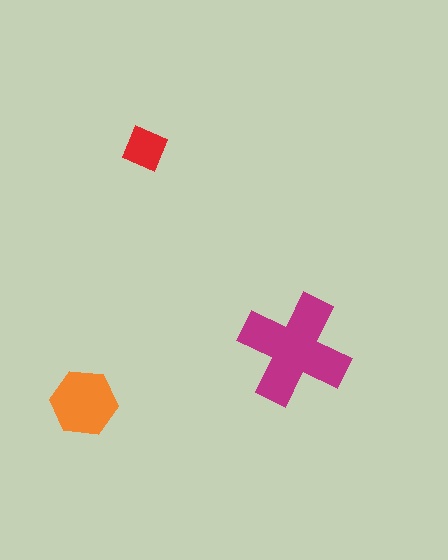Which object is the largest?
The magenta cross.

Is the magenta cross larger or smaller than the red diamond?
Larger.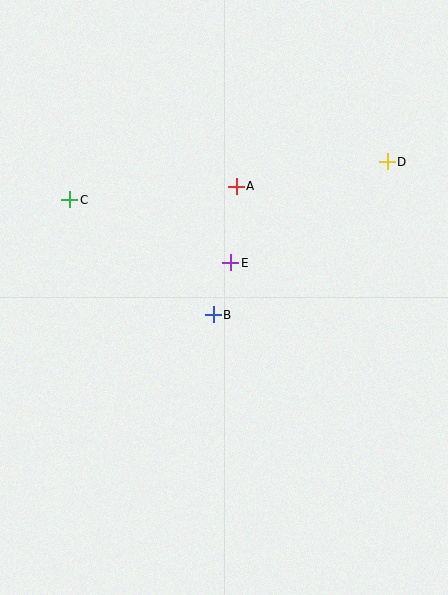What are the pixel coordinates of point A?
Point A is at (236, 186).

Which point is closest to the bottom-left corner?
Point B is closest to the bottom-left corner.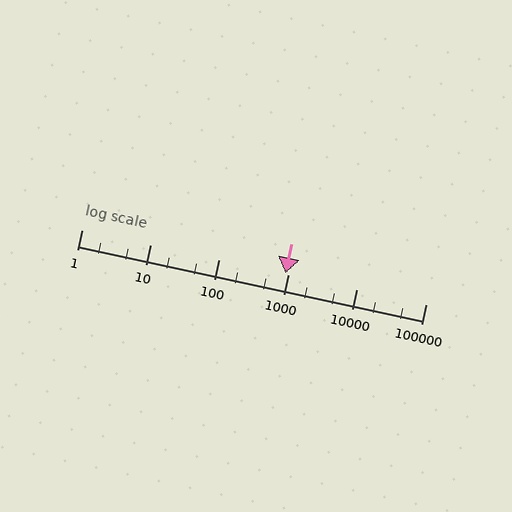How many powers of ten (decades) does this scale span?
The scale spans 5 decades, from 1 to 100000.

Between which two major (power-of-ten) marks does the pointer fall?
The pointer is between 100 and 1000.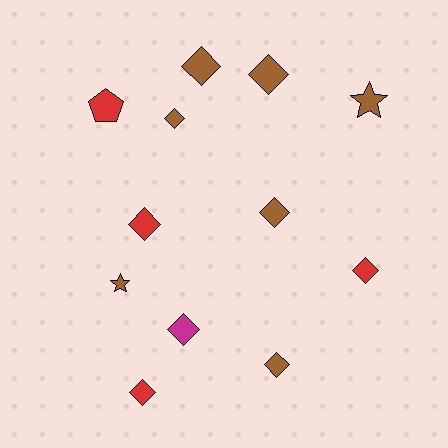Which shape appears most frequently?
Diamond, with 9 objects.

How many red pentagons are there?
There is 1 red pentagon.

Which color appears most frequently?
Brown, with 7 objects.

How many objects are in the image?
There are 12 objects.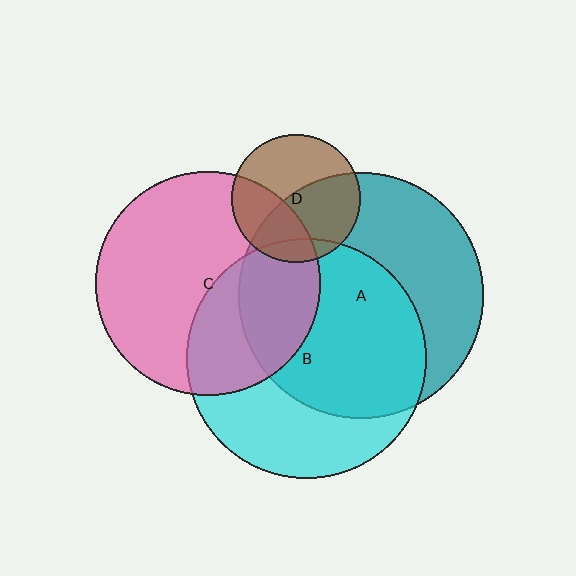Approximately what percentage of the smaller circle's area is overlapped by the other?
Approximately 40%.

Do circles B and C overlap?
Yes.